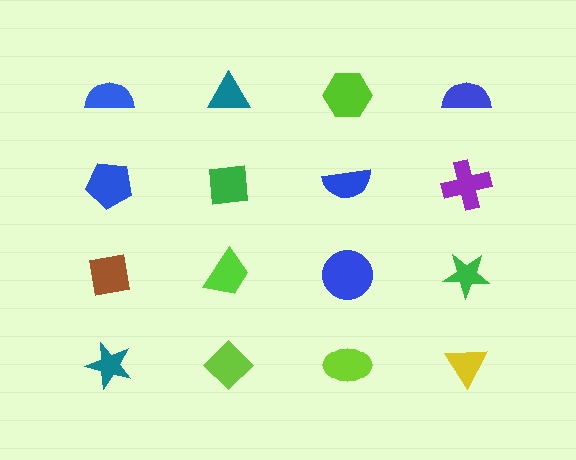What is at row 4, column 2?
A lime diamond.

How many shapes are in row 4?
4 shapes.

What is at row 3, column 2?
A lime trapezoid.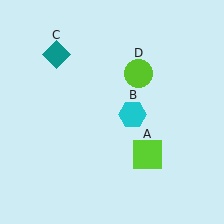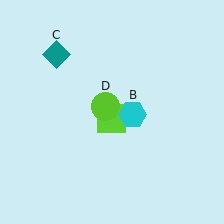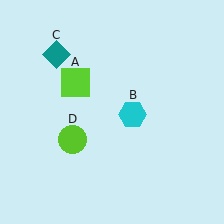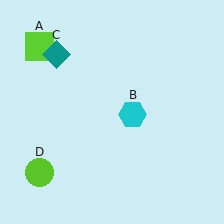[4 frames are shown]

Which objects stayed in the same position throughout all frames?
Cyan hexagon (object B) and teal diamond (object C) remained stationary.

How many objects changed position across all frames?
2 objects changed position: lime square (object A), lime circle (object D).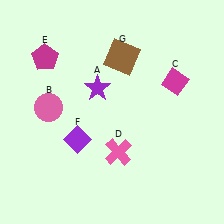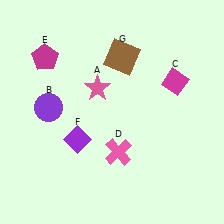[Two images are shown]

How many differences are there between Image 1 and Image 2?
There are 2 differences between the two images.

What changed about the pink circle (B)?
In Image 1, B is pink. In Image 2, it changed to purple.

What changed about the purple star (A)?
In Image 1, A is purple. In Image 2, it changed to pink.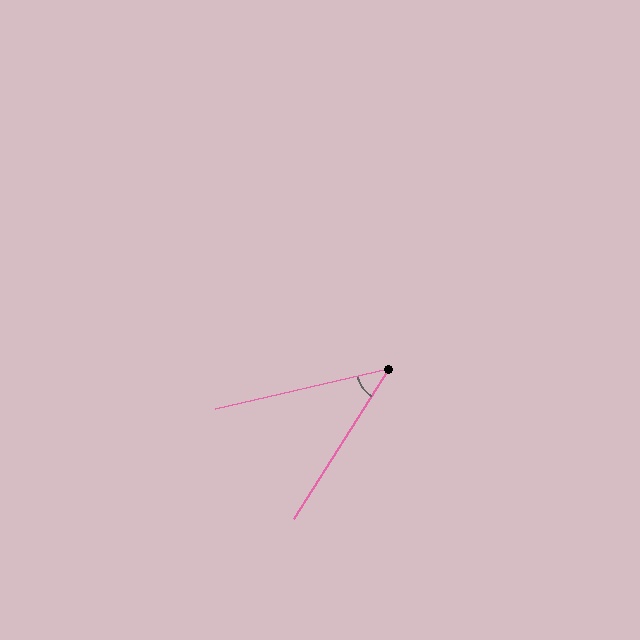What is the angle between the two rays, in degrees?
Approximately 45 degrees.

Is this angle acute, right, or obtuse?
It is acute.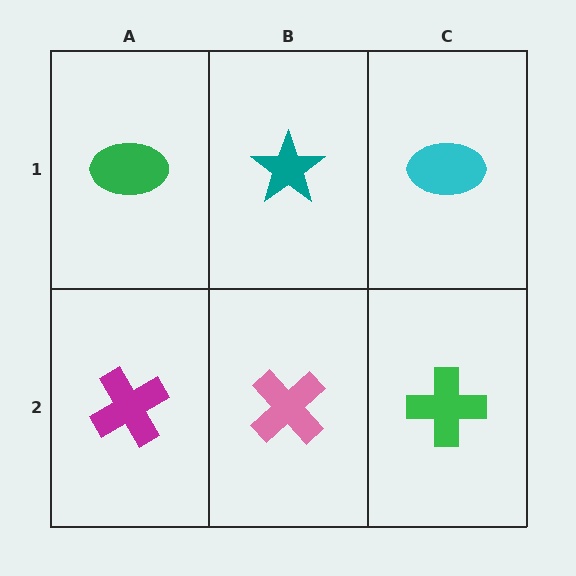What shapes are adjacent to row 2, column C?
A cyan ellipse (row 1, column C), a pink cross (row 2, column B).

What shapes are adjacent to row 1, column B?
A pink cross (row 2, column B), a green ellipse (row 1, column A), a cyan ellipse (row 1, column C).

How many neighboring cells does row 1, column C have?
2.